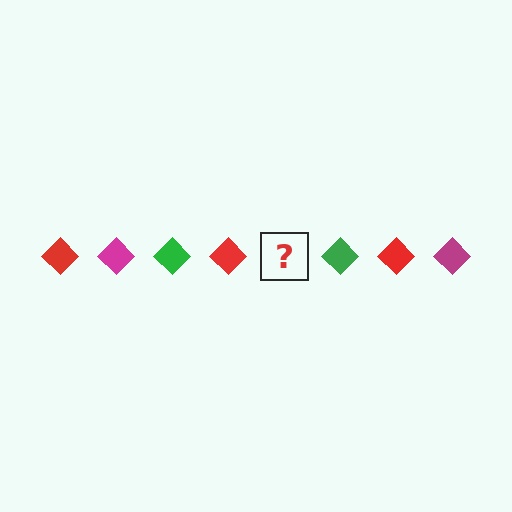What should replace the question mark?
The question mark should be replaced with a magenta diamond.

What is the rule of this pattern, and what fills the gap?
The rule is that the pattern cycles through red, magenta, green diamonds. The gap should be filled with a magenta diamond.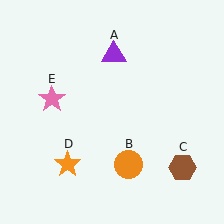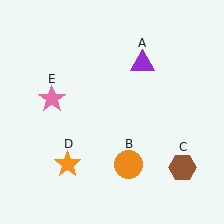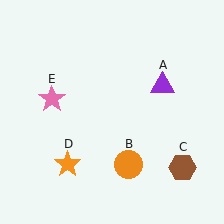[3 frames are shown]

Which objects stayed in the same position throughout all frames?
Orange circle (object B) and brown hexagon (object C) and orange star (object D) and pink star (object E) remained stationary.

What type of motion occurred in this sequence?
The purple triangle (object A) rotated clockwise around the center of the scene.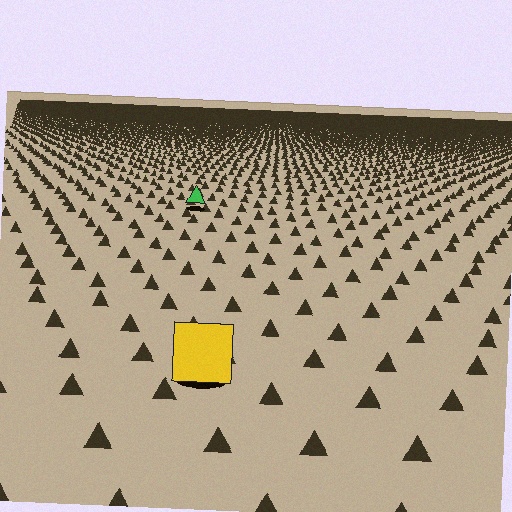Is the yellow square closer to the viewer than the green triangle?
Yes. The yellow square is closer — you can tell from the texture gradient: the ground texture is coarser near it.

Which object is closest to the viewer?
The yellow square is closest. The texture marks near it are larger and more spread out.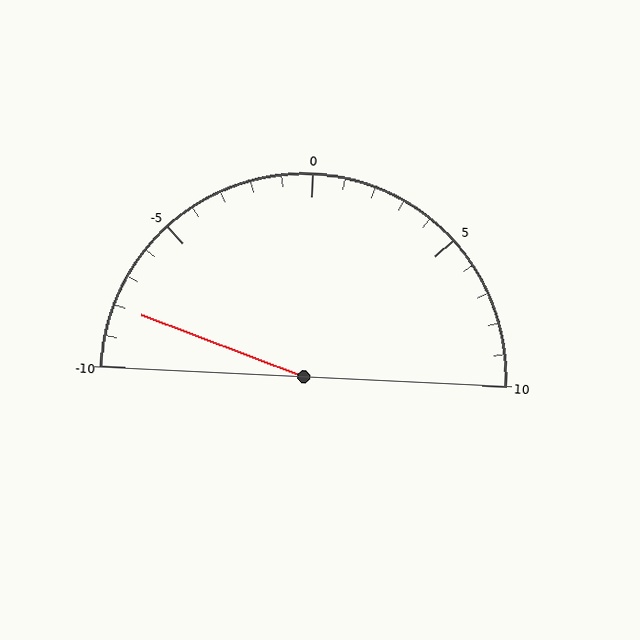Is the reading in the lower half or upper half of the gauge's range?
The reading is in the lower half of the range (-10 to 10).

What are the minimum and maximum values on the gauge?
The gauge ranges from -10 to 10.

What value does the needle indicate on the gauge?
The needle indicates approximately -8.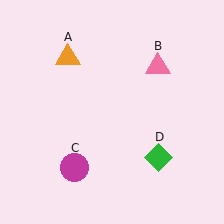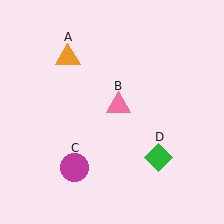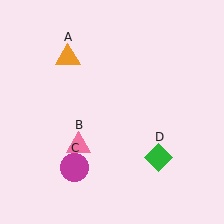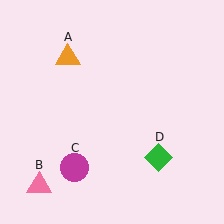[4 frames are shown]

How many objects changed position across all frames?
1 object changed position: pink triangle (object B).